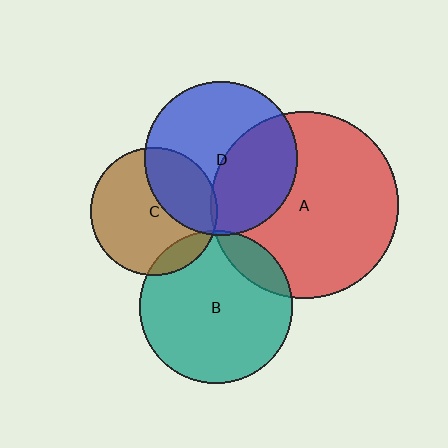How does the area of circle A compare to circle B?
Approximately 1.5 times.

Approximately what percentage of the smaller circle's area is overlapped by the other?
Approximately 40%.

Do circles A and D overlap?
Yes.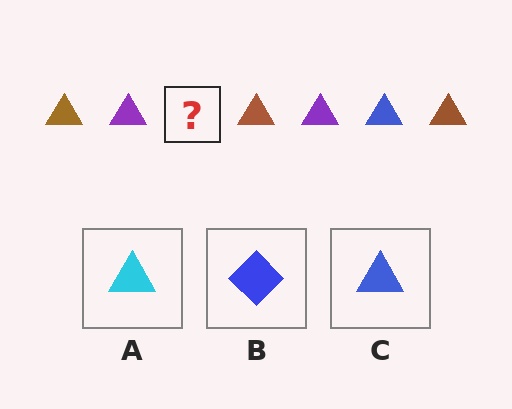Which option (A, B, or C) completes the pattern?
C.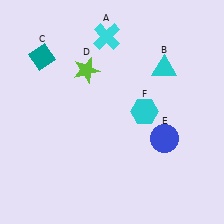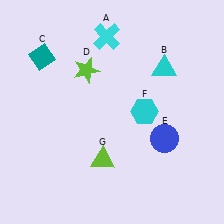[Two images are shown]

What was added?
A lime triangle (G) was added in Image 2.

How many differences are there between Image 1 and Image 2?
There is 1 difference between the two images.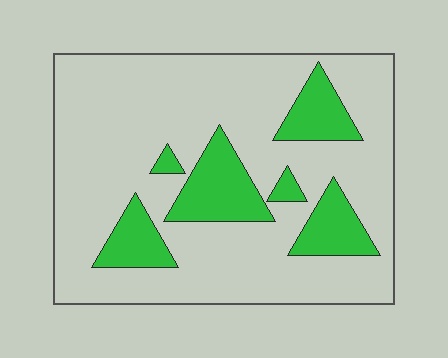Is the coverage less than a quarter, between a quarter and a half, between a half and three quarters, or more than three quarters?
Less than a quarter.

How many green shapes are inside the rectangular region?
6.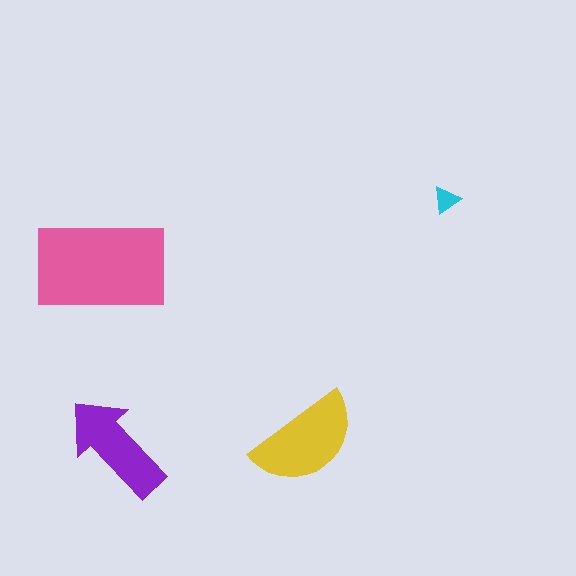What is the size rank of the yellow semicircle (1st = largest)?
2nd.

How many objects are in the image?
There are 4 objects in the image.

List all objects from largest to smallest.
The pink rectangle, the yellow semicircle, the purple arrow, the cyan triangle.